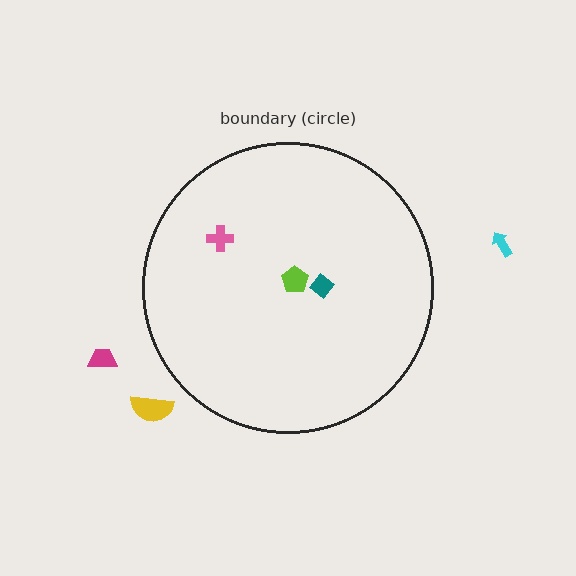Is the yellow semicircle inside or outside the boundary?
Outside.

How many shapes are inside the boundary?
3 inside, 3 outside.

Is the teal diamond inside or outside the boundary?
Inside.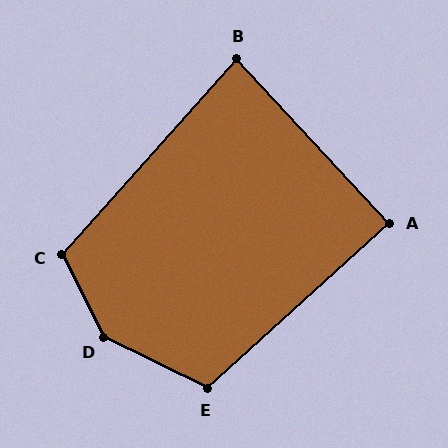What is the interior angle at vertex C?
Approximately 111 degrees (obtuse).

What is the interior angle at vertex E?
Approximately 112 degrees (obtuse).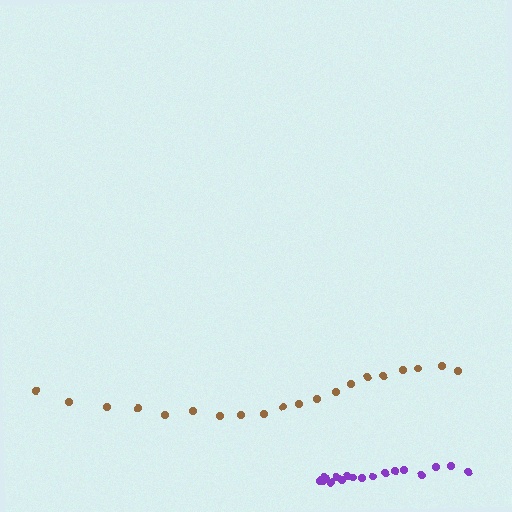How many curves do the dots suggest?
There are 2 distinct paths.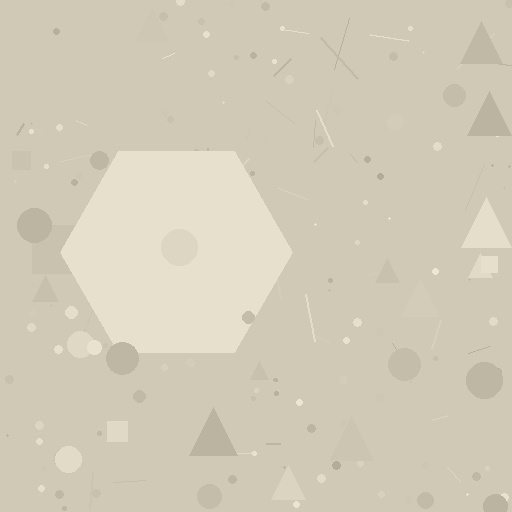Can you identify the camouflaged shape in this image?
The camouflaged shape is a hexagon.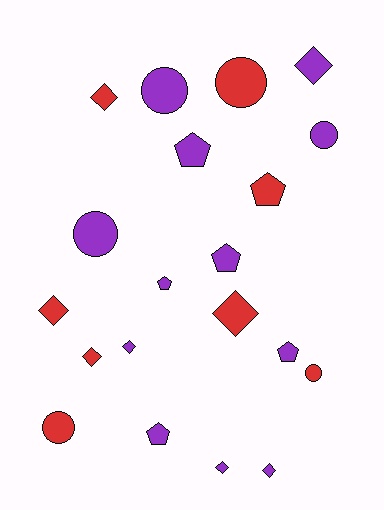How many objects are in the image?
There are 20 objects.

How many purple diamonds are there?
There are 4 purple diamonds.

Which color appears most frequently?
Purple, with 12 objects.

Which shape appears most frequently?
Diamond, with 8 objects.